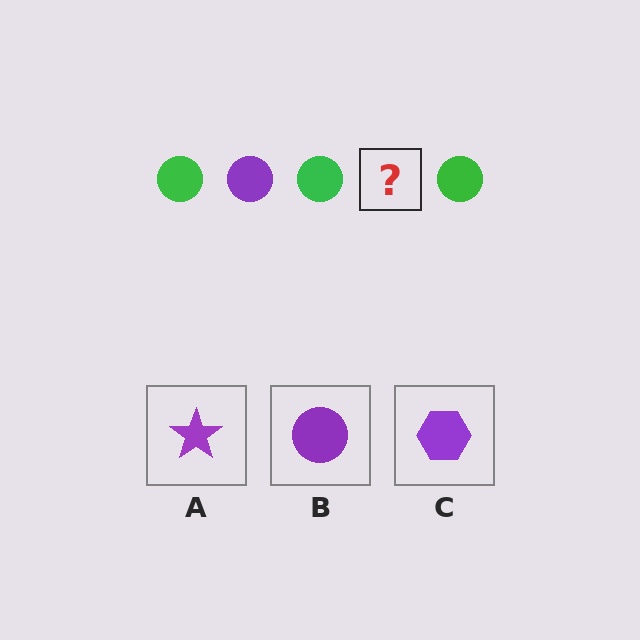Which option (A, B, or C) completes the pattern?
B.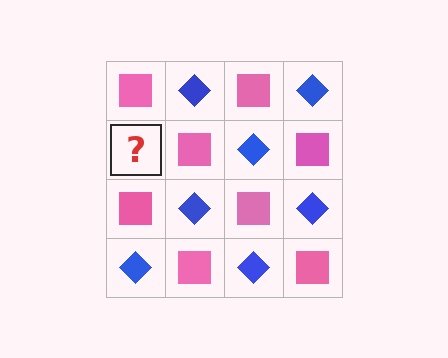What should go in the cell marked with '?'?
The missing cell should contain a blue diamond.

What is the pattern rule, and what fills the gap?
The rule is that it alternates pink square and blue diamond in a checkerboard pattern. The gap should be filled with a blue diamond.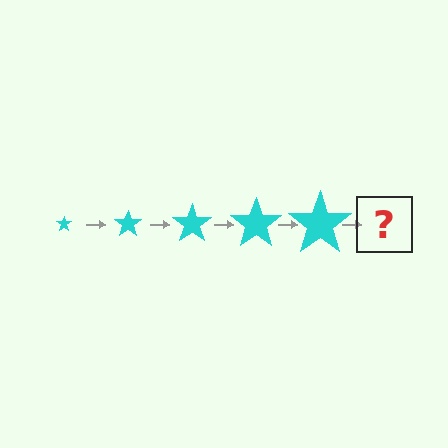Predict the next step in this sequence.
The next step is a cyan star, larger than the previous one.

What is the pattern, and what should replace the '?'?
The pattern is that the star gets progressively larger each step. The '?' should be a cyan star, larger than the previous one.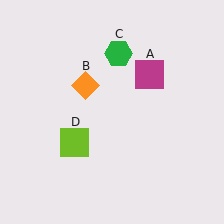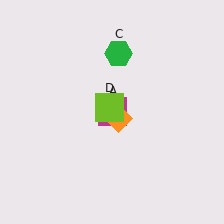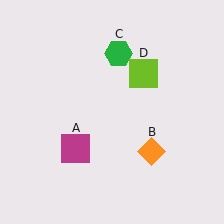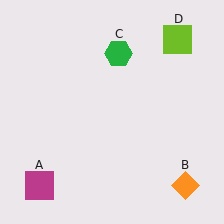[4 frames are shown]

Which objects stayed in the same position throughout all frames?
Green hexagon (object C) remained stationary.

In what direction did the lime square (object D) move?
The lime square (object D) moved up and to the right.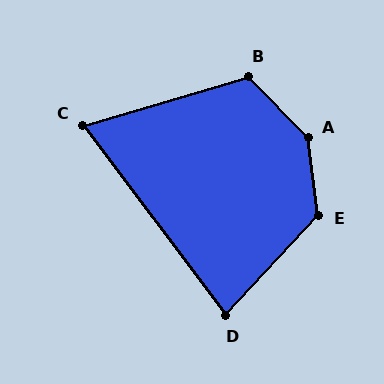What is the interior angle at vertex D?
Approximately 79 degrees (acute).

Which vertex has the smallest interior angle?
C, at approximately 69 degrees.